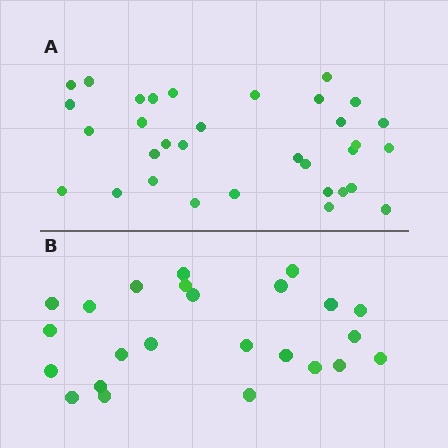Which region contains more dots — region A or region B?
Region A (the top region) has more dots.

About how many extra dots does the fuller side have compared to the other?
Region A has roughly 8 or so more dots than region B.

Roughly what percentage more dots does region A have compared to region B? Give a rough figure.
About 40% more.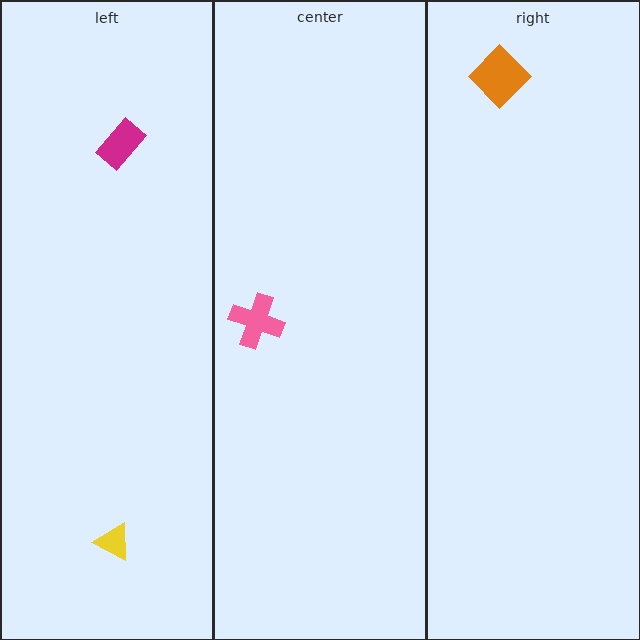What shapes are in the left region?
The yellow triangle, the magenta rectangle.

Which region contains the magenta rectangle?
The left region.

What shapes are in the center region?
The pink cross.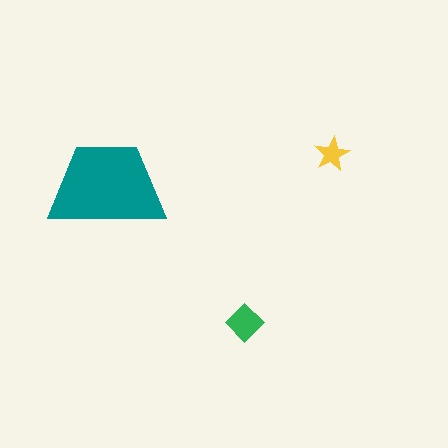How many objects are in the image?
There are 3 objects in the image.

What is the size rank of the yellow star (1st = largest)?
3rd.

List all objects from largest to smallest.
The teal trapezoid, the green diamond, the yellow star.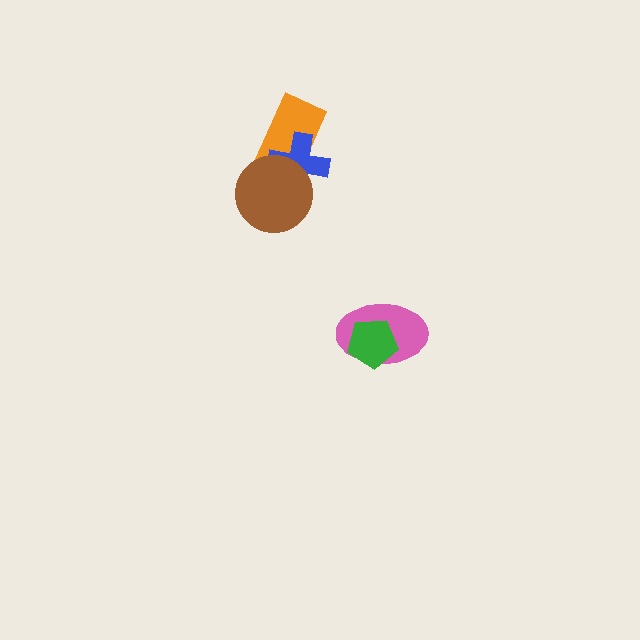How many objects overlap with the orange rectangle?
2 objects overlap with the orange rectangle.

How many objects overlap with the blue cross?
2 objects overlap with the blue cross.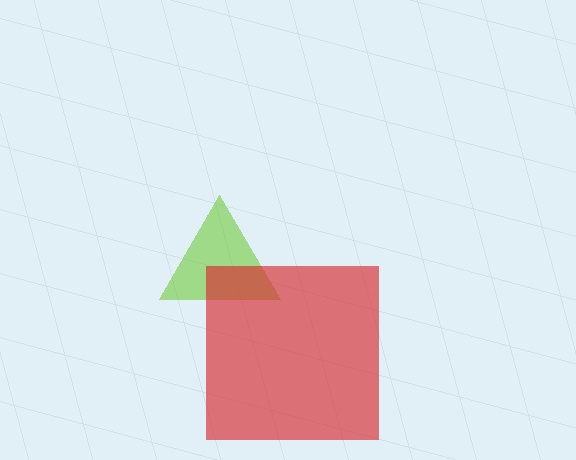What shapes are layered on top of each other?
The layered shapes are: a lime triangle, a red square.